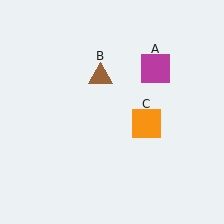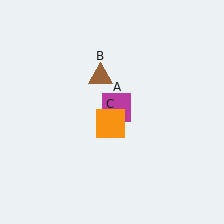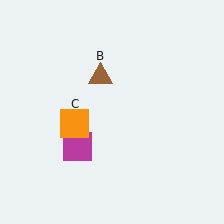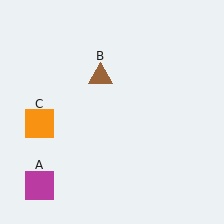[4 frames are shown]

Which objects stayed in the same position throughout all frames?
Brown triangle (object B) remained stationary.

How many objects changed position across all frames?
2 objects changed position: magenta square (object A), orange square (object C).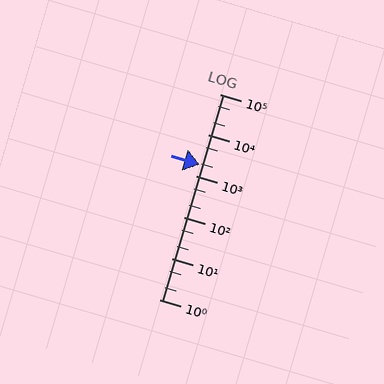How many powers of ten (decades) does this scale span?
The scale spans 5 decades, from 1 to 100000.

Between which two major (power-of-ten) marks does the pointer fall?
The pointer is between 1000 and 10000.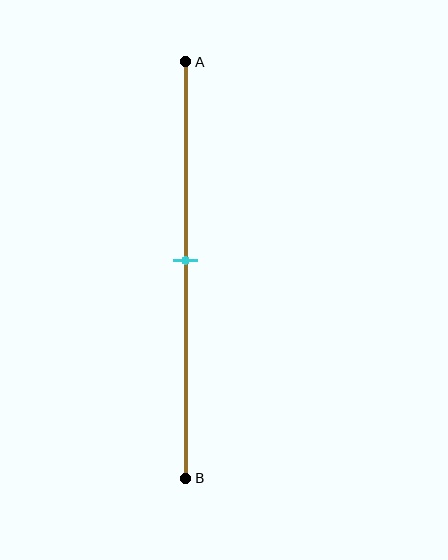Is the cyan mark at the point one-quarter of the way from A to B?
No, the mark is at about 50% from A, not at the 25% one-quarter point.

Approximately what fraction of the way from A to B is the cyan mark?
The cyan mark is approximately 50% of the way from A to B.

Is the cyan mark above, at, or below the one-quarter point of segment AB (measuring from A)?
The cyan mark is below the one-quarter point of segment AB.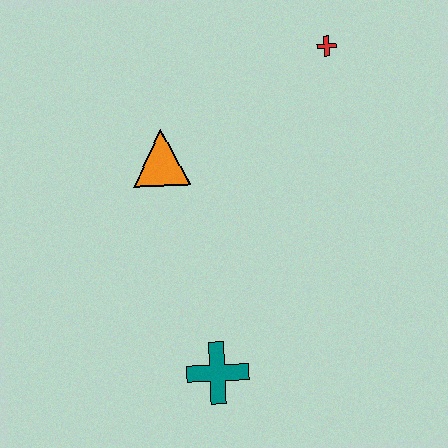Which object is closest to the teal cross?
The orange triangle is closest to the teal cross.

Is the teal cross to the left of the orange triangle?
No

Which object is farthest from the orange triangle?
The teal cross is farthest from the orange triangle.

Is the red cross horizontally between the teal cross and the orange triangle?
No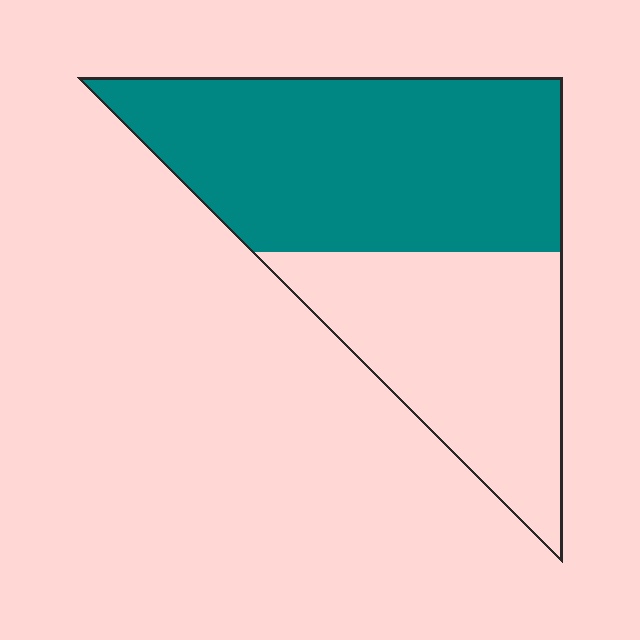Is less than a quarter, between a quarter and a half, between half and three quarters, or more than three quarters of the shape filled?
Between half and three quarters.